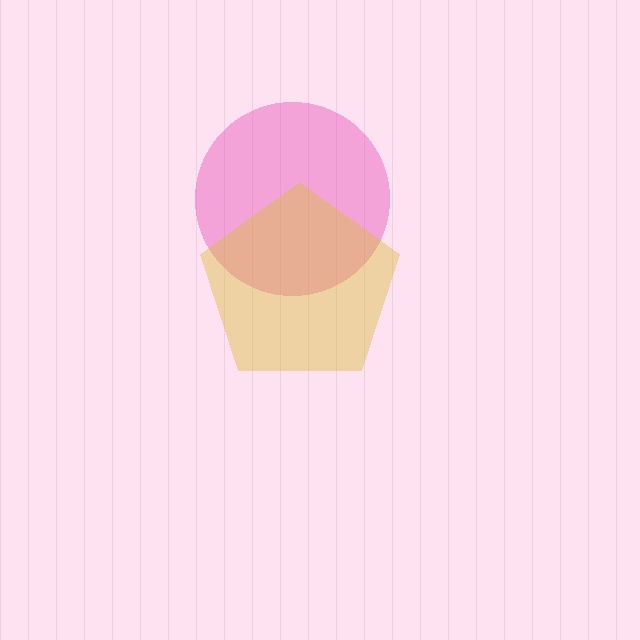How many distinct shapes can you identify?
There are 2 distinct shapes: a pink circle, a yellow pentagon.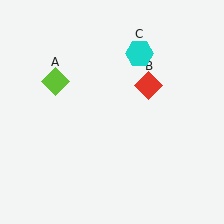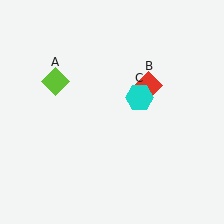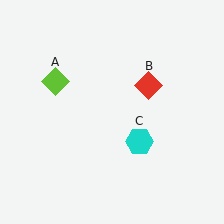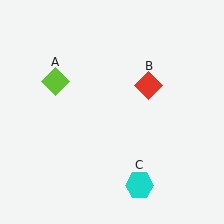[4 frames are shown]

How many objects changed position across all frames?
1 object changed position: cyan hexagon (object C).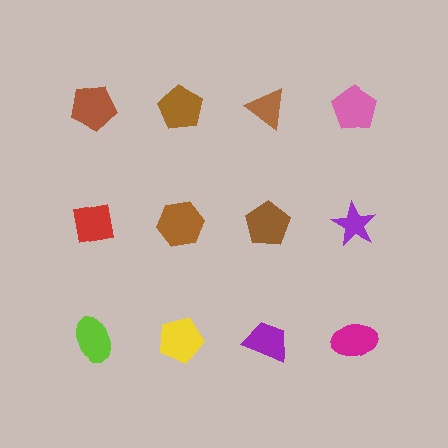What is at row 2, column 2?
A brown hexagon.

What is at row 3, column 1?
A lime ellipse.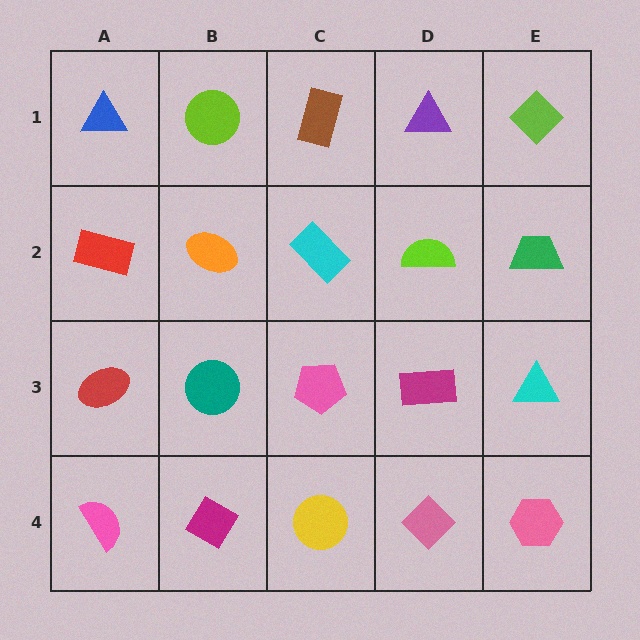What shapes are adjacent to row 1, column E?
A green trapezoid (row 2, column E), a purple triangle (row 1, column D).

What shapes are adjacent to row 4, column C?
A pink pentagon (row 3, column C), a magenta diamond (row 4, column B), a pink diamond (row 4, column D).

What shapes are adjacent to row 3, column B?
An orange ellipse (row 2, column B), a magenta diamond (row 4, column B), a red ellipse (row 3, column A), a pink pentagon (row 3, column C).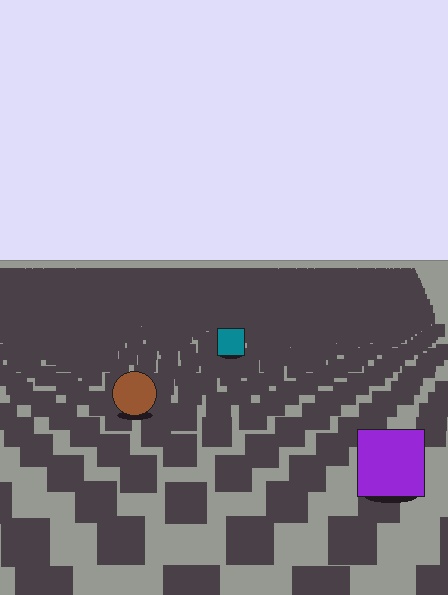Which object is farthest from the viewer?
The teal square is farthest from the viewer. It appears smaller and the ground texture around it is denser.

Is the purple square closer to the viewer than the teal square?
Yes. The purple square is closer — you can tell from the texture gradient: the ground texture is coarser near it.